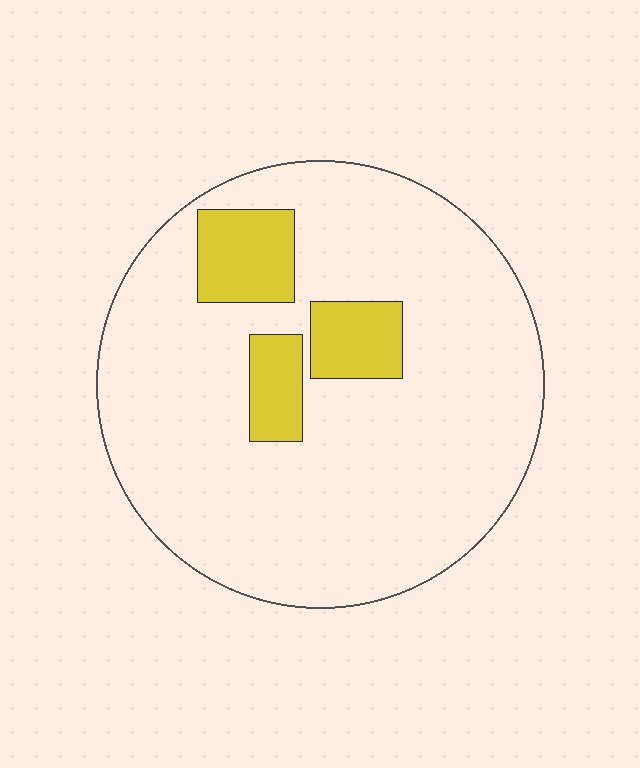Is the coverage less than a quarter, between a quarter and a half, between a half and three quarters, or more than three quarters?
Less than a quarter.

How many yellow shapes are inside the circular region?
3.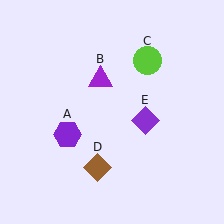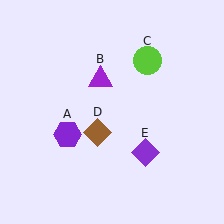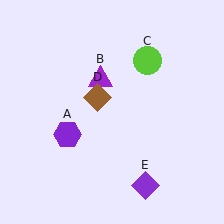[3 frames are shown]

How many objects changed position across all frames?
2 objects changed position: brown diamond (object D), purple diamond (object E).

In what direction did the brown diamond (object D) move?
The brown diamond (object D) moved up.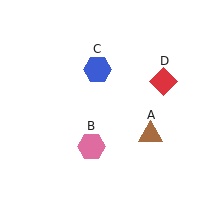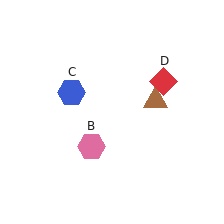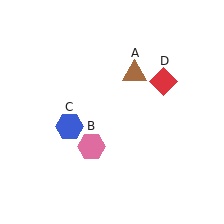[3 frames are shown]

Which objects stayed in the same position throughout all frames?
Pink hexagon (object B) and red diamond (object D) remained stationary.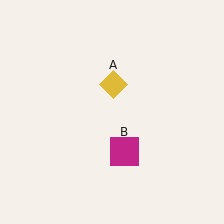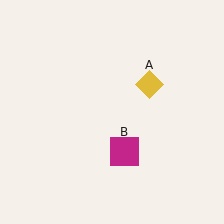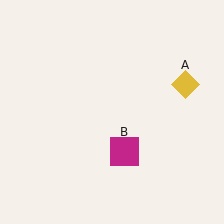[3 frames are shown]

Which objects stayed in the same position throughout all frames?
Magenta square (object B) remained stationary.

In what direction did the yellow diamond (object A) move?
The yellow diamond (object A) moved right.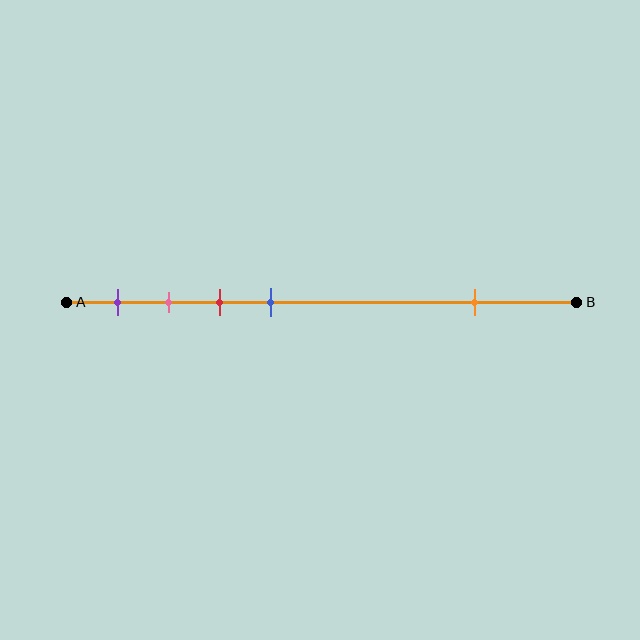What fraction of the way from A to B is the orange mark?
The orange mark is approximately 80% (0.8) of the way from A to B.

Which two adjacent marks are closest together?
The pink and red marks are the closest adjacent pair.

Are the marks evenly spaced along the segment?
No, the marks are not evenly spaced.